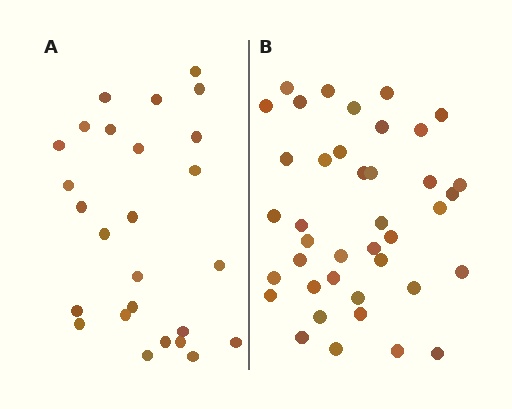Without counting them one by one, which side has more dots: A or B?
Region B (the right region) has more dots.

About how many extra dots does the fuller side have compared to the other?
Region B has approximately 15 more dots than region A.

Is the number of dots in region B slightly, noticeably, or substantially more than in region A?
Region B has substantially more. The ratio is roughly 1.5 to 1.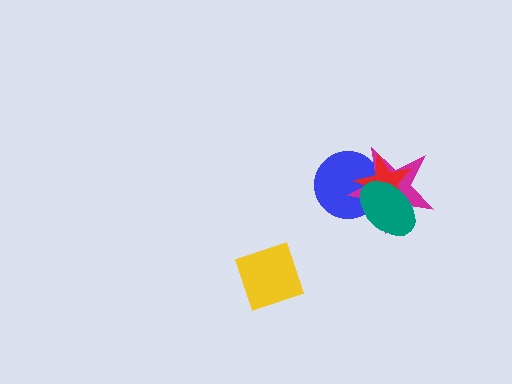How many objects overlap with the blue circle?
3 objects overlap with the blue circle.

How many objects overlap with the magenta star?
3 objects overlap with the magenta star.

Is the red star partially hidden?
Yes, it is partially covered by another shape.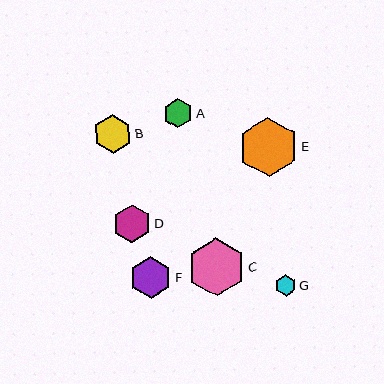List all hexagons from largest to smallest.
From largest to smallest: E, C, F, B, D, A, G.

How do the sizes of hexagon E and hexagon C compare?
Hexagon E and hexagon C are approximately the same size.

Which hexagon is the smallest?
Hexagon G is the smallest with a size of approximately 21 pixels.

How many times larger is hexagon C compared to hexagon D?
Hexagon C is approximately 1.5 times the size of hexagon D.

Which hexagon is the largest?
Hexagon E is the largest with a size of approximately 59 pixels.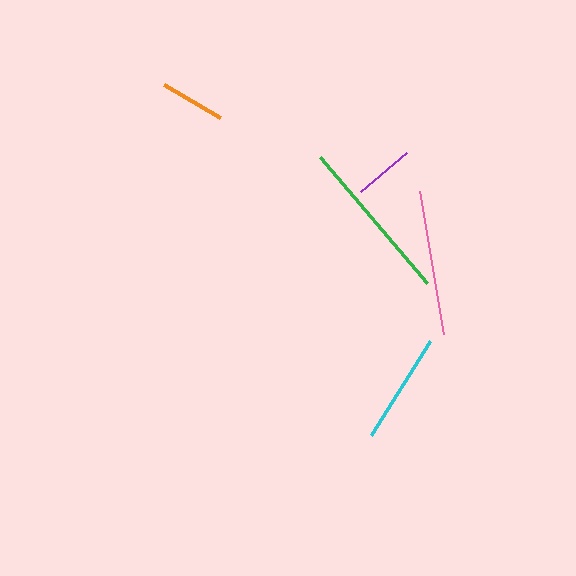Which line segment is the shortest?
The purple line is the shortest at approximately 60 pixels.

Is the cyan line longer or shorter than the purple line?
The cyan line is longer than the purple line.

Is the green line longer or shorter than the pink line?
The green line is longer than the pink line.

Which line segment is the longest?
The green line is the longest at approximately 166 pixels.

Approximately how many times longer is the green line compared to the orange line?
The green line is approximately 2.5 times the length of the orange line.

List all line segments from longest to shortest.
From longest to shortest: green, pink, cyan, orange, purple.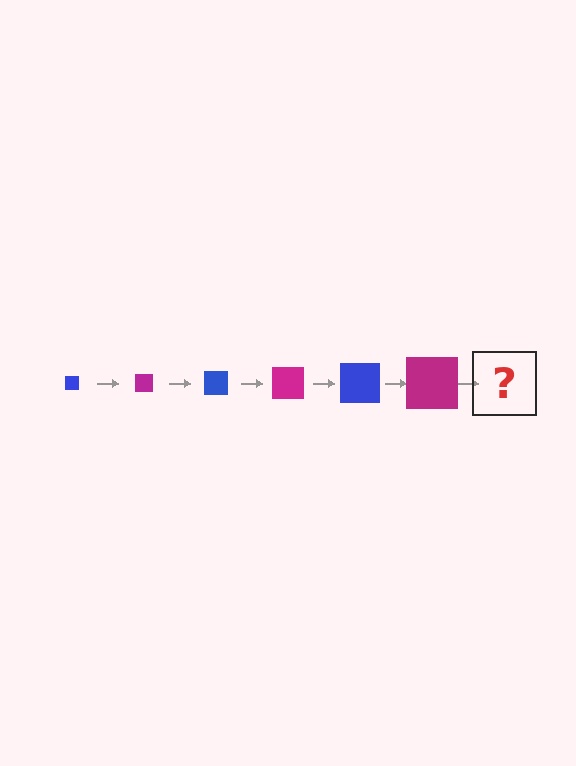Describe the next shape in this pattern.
It should be a blue square, larger than the previous one.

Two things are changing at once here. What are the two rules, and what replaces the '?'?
The two rules are that the square grows larger each step and the color cycles through blue and magenta. The '?' should be a blue square, larger than the previous one.